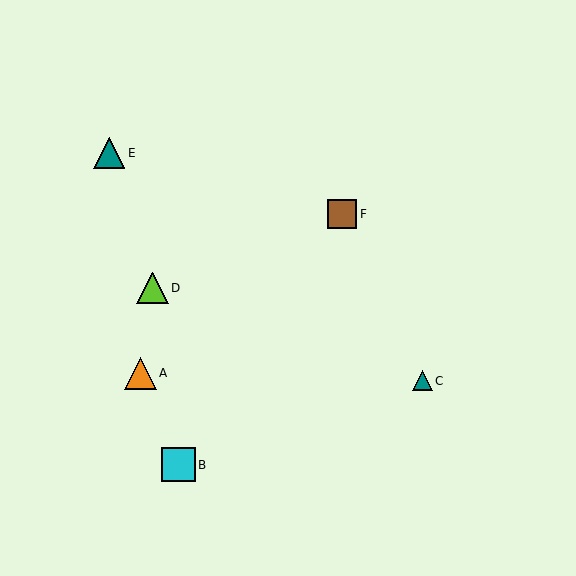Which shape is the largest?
The cyan square (labeled B) is the largest.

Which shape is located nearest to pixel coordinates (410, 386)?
The teal triangle (labeled C) at (422, 381) is nearest to that location.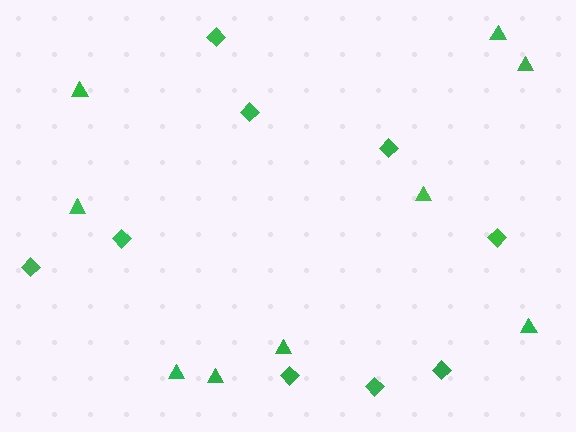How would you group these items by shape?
There are 2 groups: one group of diamonds (9) and one group of triangles (9).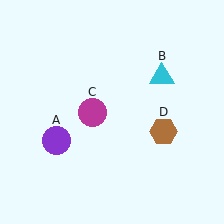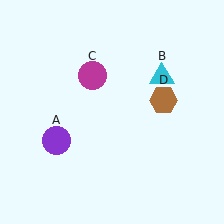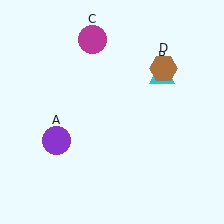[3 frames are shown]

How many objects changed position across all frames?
2 objects changed position: magenta circle (object C), brown hexagon (object D).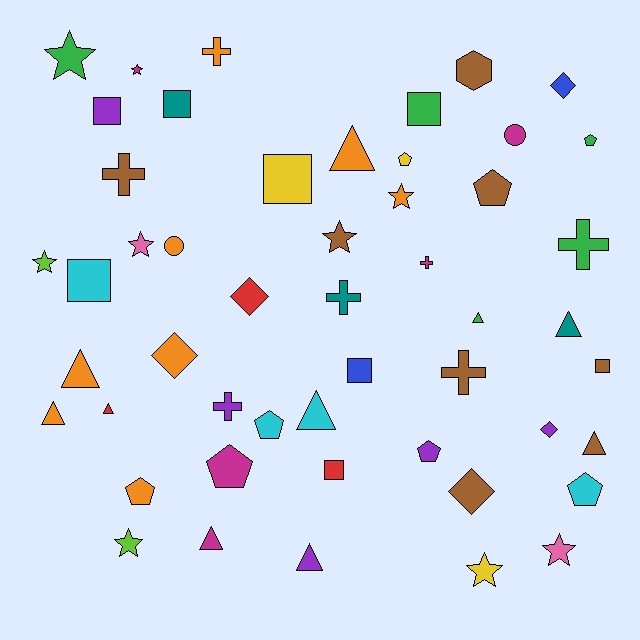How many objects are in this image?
There are 50 objects.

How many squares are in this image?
There are 8 squares.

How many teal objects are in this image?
There are 3 teal objects.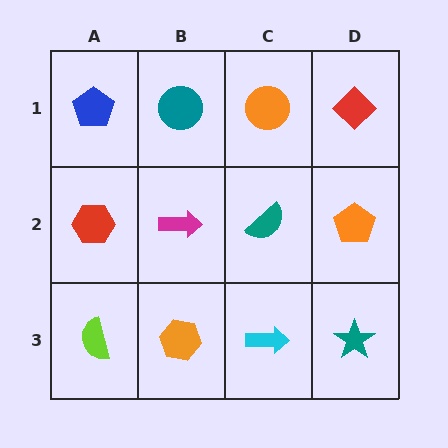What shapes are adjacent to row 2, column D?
A red diamond (row 1, column D), a teal star (row 3, column D), a teal semicircle (row 2, column C).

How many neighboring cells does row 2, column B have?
4.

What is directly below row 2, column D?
A teal star.